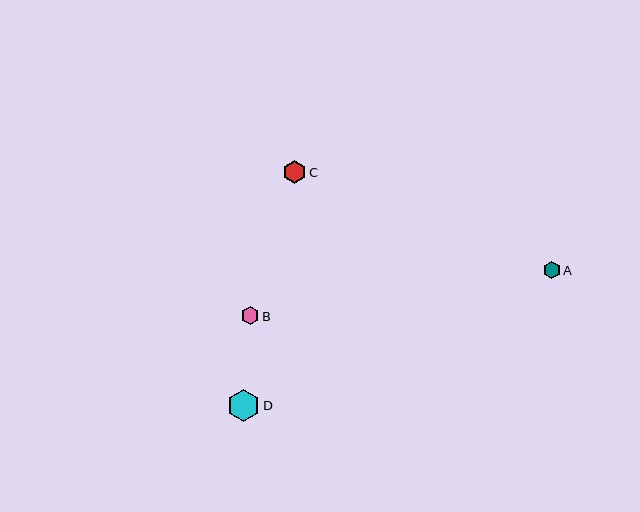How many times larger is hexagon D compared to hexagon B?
Hexagon D is approximately 1.8 times the size of hexagon B.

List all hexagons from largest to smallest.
From largest to smallest: D, C, B, A.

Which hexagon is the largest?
Hexagon D is the largest with a size of approximately 32 pixels.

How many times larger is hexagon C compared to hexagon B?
Hexagon C is approximately 1.3 times the size of hexagon B.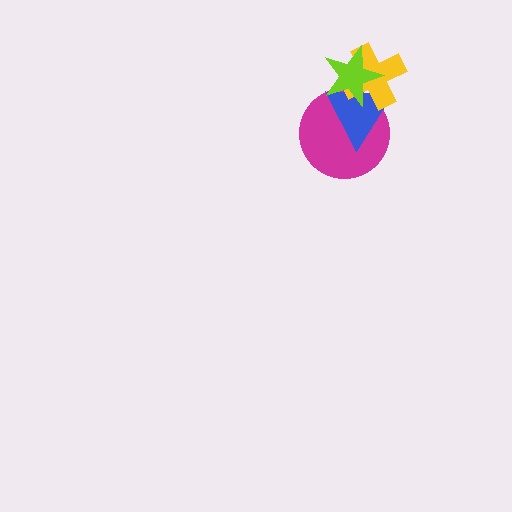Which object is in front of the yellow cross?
The lime star is in front of the yellow cross.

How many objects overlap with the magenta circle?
3 objects overlap with the magenta circle.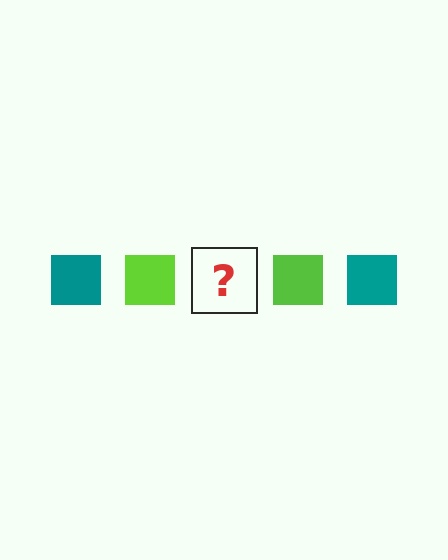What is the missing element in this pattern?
The missing element is a teal square.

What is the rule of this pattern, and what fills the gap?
The rule is that the pattern cycles through teal, lime squares. The gap should be filled with a teal square.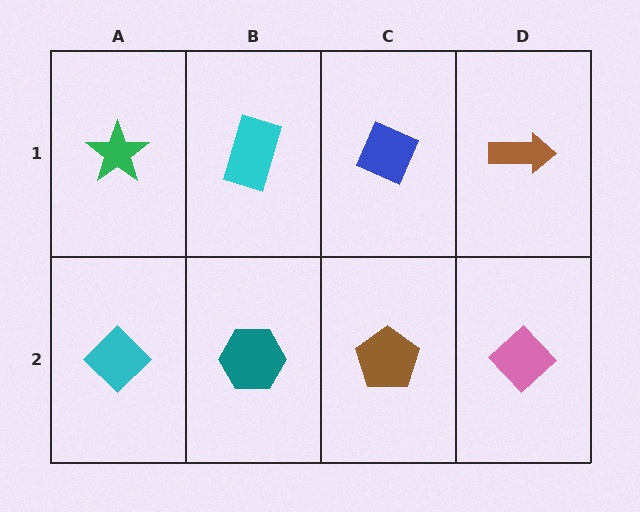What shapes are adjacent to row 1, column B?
A teal hexagon (row 2, column B), a green star (row 1, column A), a blue diamond (row 1, column C).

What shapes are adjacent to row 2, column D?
A brown arrow (row 1, column D), a brown pentagon (row 2, column C).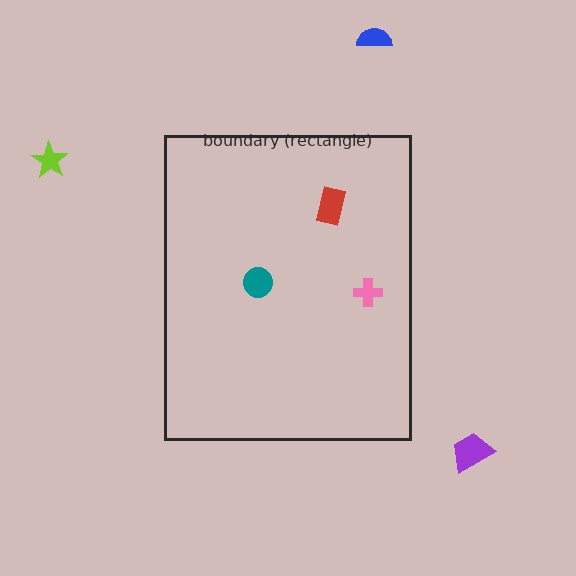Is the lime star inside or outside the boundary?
Outside.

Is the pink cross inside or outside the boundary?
Inside.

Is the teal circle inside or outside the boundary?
Inside.